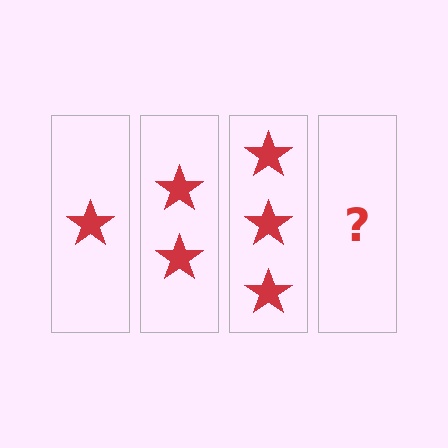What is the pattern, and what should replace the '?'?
The pattern is that each step adds one more star. The '?' should be 4 stars.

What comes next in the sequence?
The next element should be 4 stars.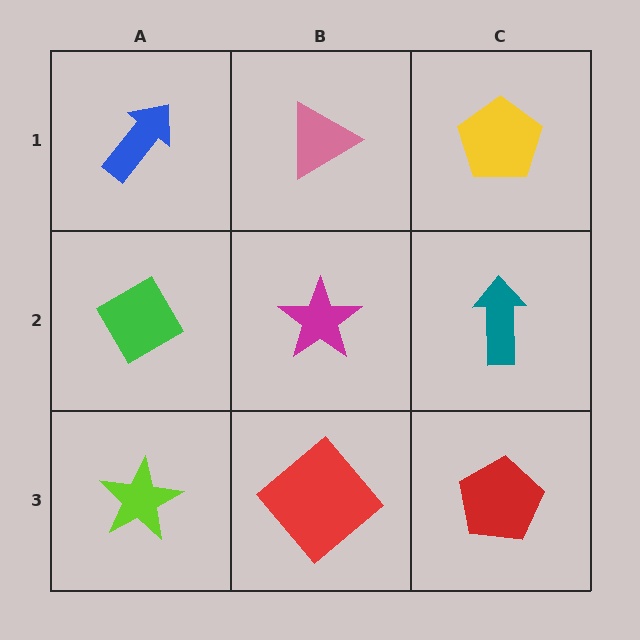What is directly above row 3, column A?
A green diamond.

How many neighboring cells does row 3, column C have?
2.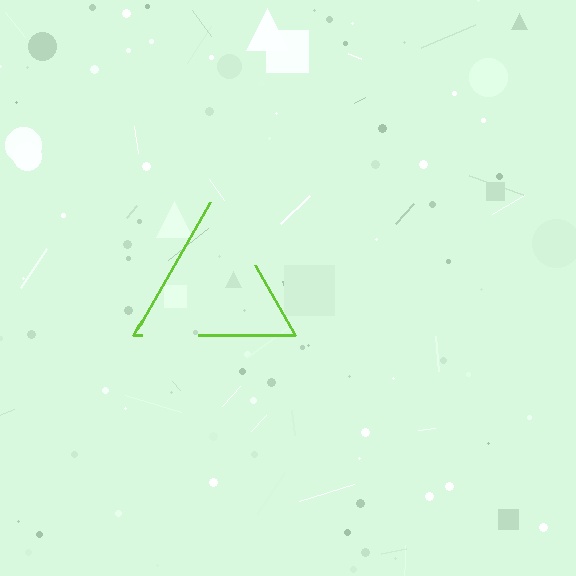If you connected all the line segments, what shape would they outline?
They would outline a triangle.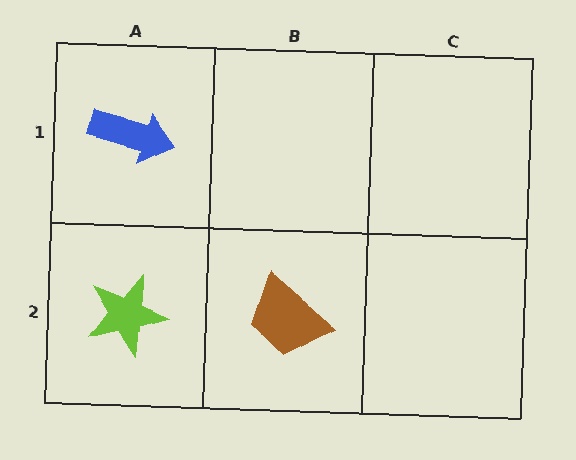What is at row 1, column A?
A blue arrow.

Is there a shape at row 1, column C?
No, that cell is empty.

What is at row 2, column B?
A brown trapezoid.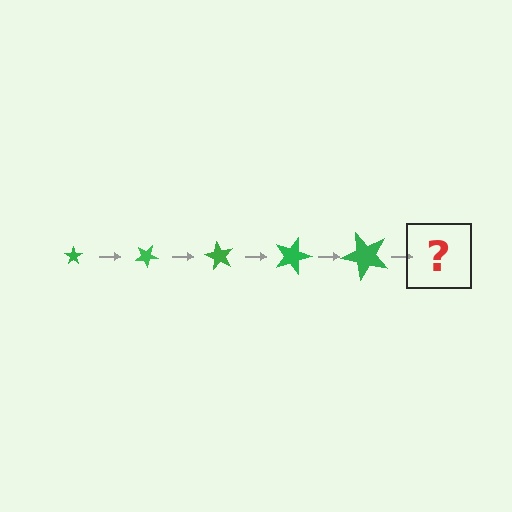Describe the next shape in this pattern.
It should be a star, larger than the previous one and rotated 150 degrees from the start.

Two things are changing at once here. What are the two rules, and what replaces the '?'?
The two rules are that the star grows larger each step and it rotates 30 degrees each step. The '?' should be a star, larger than the previous one and rotated 150 degrees from the start.